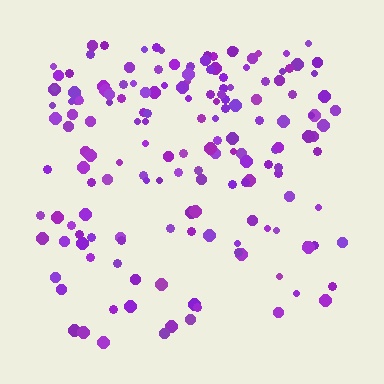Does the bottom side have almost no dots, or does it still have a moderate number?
Still a moderate number, just noticeably fewer than the top.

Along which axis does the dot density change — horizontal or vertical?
Vertical.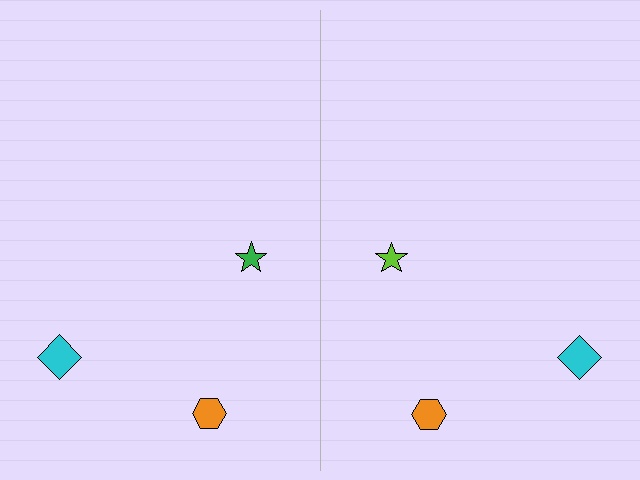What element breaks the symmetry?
The lime star on the right side breaks the symmetry — its mirror counterpart is green.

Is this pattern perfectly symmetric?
No, the pattern is not perfectly symmetric. The lime star on the right side breaks the symmetry — its mirror counterpart is green.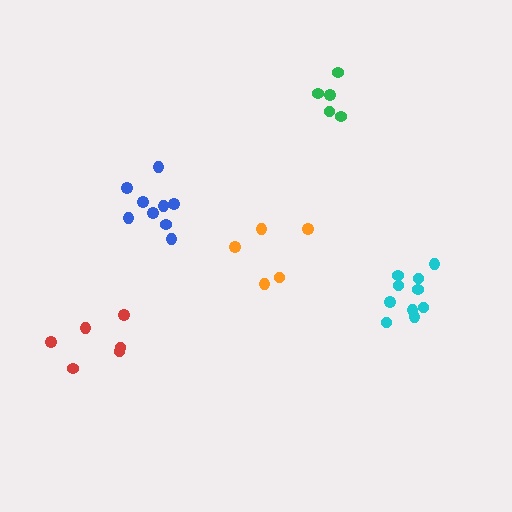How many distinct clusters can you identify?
There are 5 distinct clusters.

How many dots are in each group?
Group 1: 9 dots, Group 2: 10 dots, Group 3: 5 dots, Group 4: 5 dots, Group 5: 6 dots (35 total).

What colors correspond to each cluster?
The clusters are colored: blue, cyan, orange, green, red.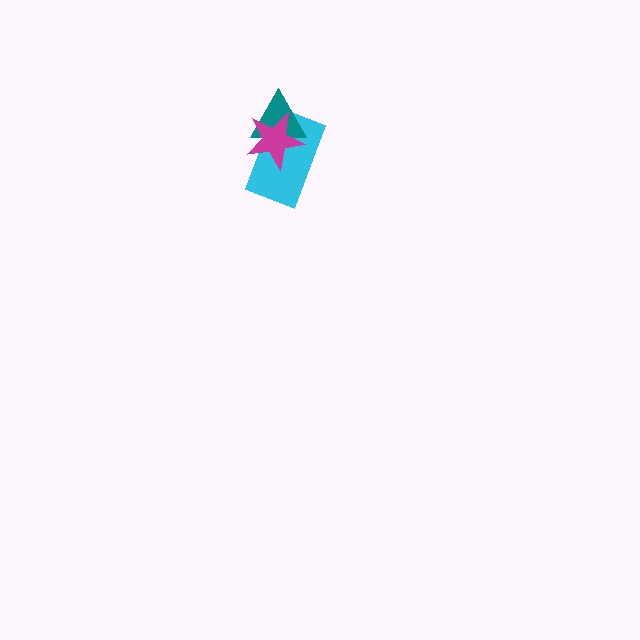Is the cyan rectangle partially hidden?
Yes, it is partially covered by another shape.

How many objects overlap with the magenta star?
2 objects overlap with the magenta star.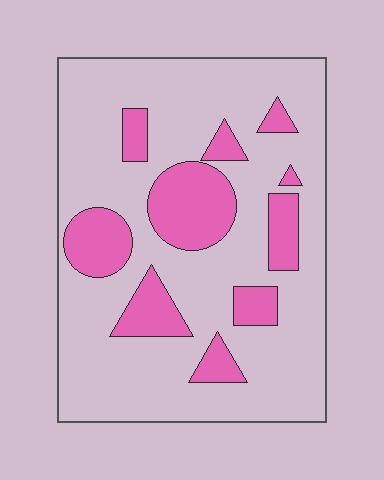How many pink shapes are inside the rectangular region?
10.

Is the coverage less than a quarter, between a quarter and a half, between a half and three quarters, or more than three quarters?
Less than a quarter.